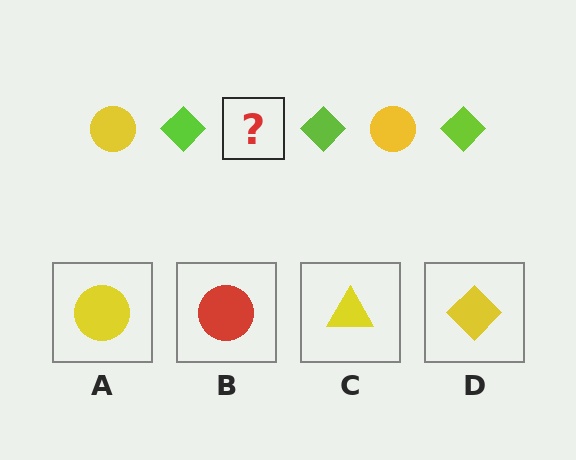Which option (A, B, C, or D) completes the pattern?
A.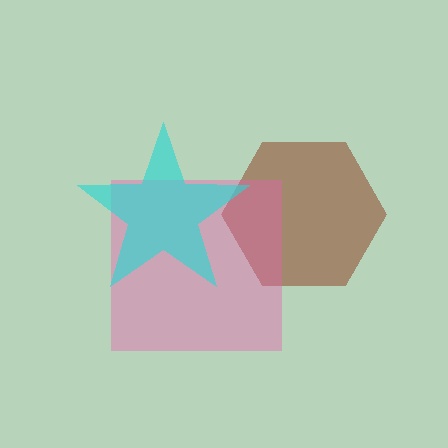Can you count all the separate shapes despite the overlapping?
Yes, there are 3 separate shapes.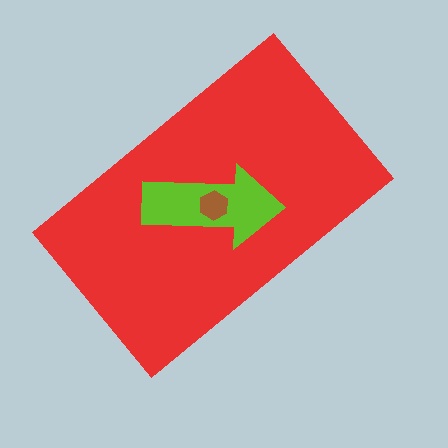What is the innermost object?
The brown hexagon.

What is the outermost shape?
The red rectangle.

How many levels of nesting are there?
3.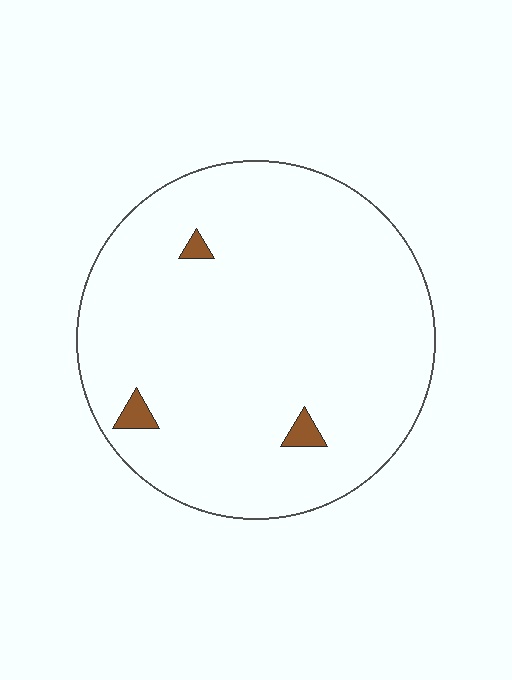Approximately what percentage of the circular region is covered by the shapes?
Approximately 5%.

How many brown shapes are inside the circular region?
3.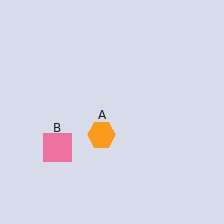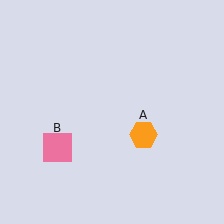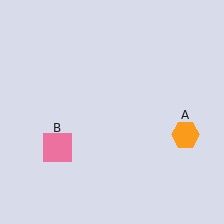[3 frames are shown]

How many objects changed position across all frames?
1 object changed position: orange hexagon (object A).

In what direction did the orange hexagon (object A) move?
The orange hexagon (object A) moved right.